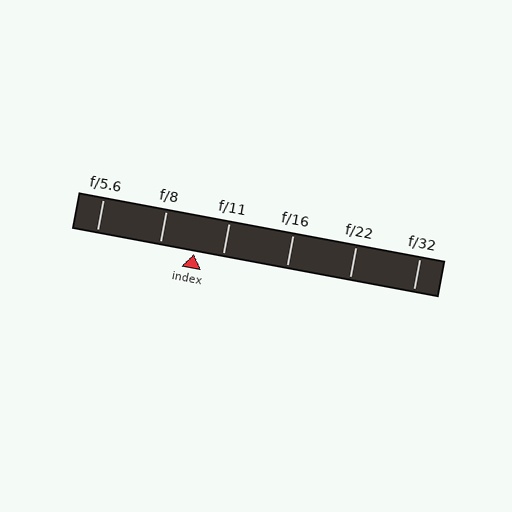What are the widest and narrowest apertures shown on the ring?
The widest aperture shown is f/5.6 and the narrowest is f/32.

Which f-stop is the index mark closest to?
The index mark is closest to f/11.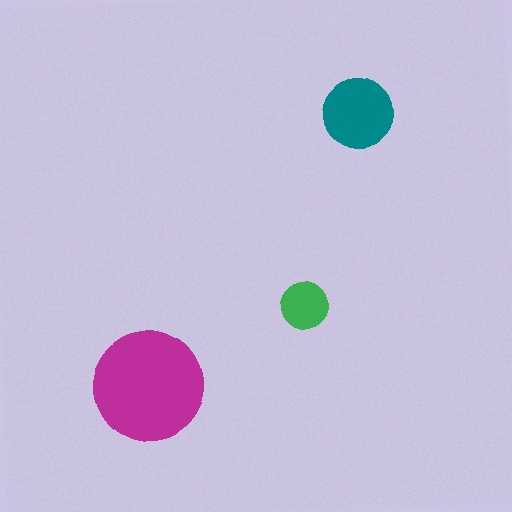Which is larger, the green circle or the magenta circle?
The magenta one.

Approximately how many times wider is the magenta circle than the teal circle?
About 1.5 times wider.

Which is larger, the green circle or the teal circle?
The teal one.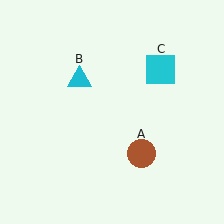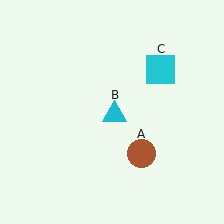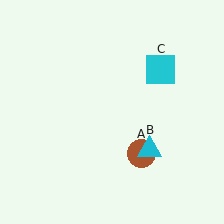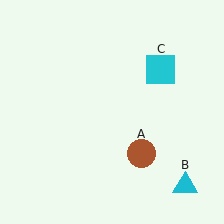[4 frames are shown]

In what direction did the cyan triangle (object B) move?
The cyan triangle (object B) moved down and to the right.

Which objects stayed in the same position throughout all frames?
Brown circle (object A) and cyan square (object C) remained stationary.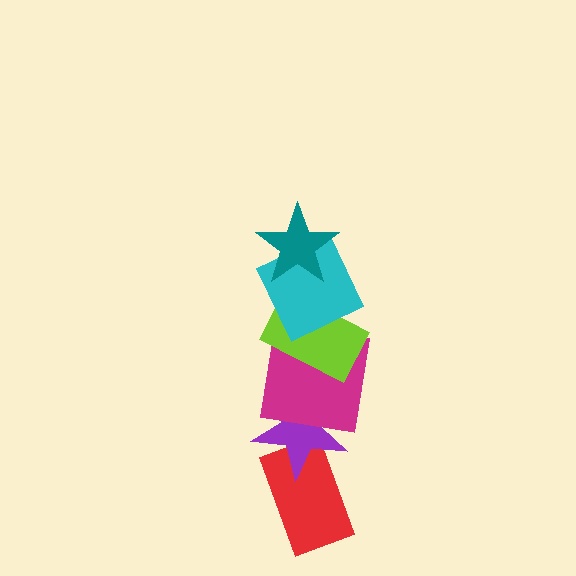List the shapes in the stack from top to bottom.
From top to bottom: the teal star, the cyan square, the lime rectangle, the magenta square, the purple star, the red rectangle.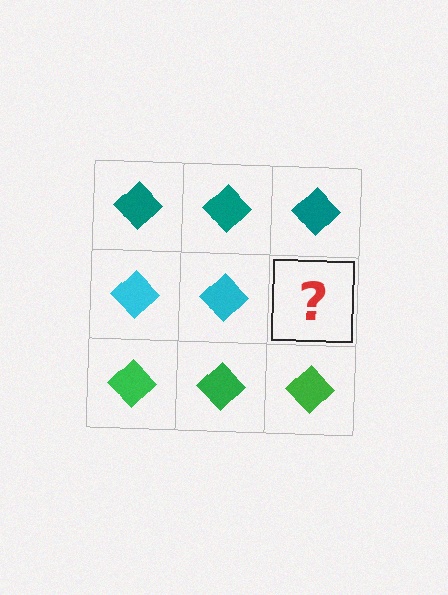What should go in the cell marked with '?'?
The missing cell should contain a cyan diamond.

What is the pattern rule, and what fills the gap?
The rule is that each row has a consistent color. The gap should be filled with a cyan diamond.